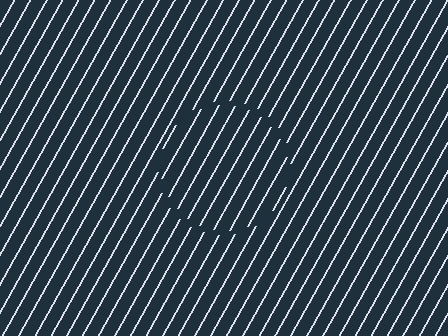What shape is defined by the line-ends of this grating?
An illusory circle. The interior of the shape contains the same grating, shifted by half a period — the contour is defined by the phase discontinuity where line-ends from the inner and outer gratings abut.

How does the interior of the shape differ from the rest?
The interior of the shape contains the same grating, shifted by half a period — the contour is defined by the phase discontinuity where line-ends from the inner and outer gratings abut.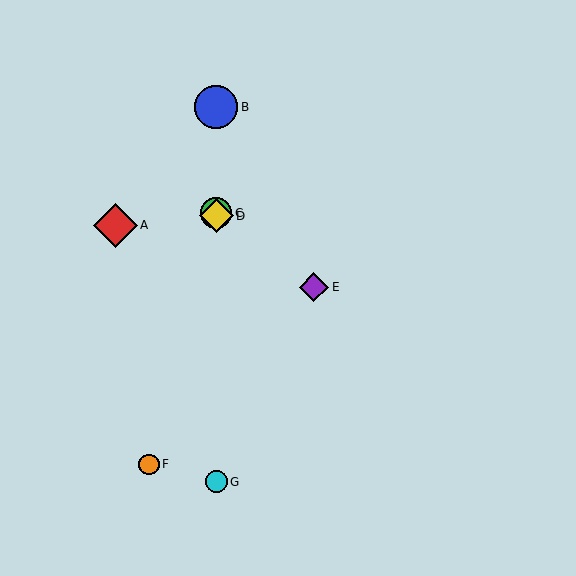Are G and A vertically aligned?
No, G is at x≈216 and A is at x≈115.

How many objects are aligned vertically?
4 objects (B, C, D, G) are aligned vertically.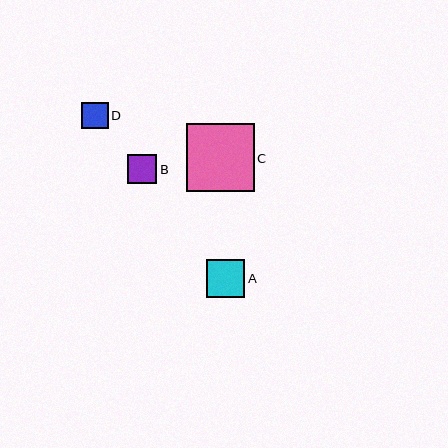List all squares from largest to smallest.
From largest to smallest: C, A, B, D.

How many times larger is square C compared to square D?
Square C is approximately 2.6 times the size of square D.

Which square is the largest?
Square C is the largest with a size of approximately 68 pixels.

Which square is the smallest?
Square D is the smallest with a size of approximately 26 pixels.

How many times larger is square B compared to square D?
Square B is approximately 1.1 times the size of square D.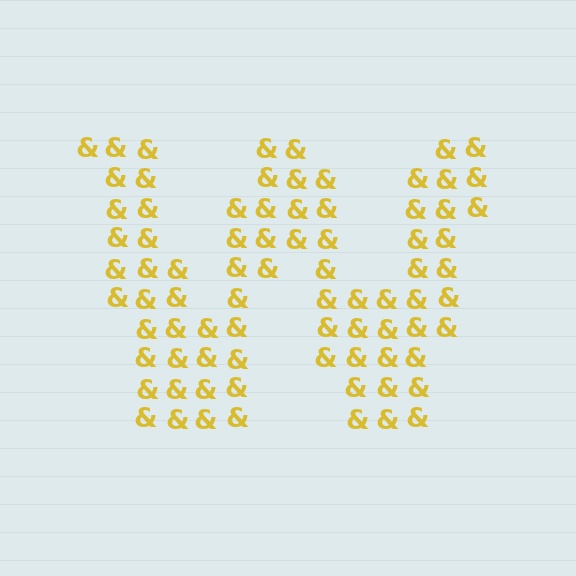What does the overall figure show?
The overall figure shows the letter W.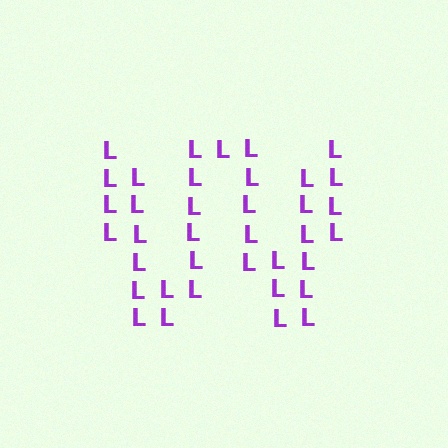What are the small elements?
The small elements are letter L's.